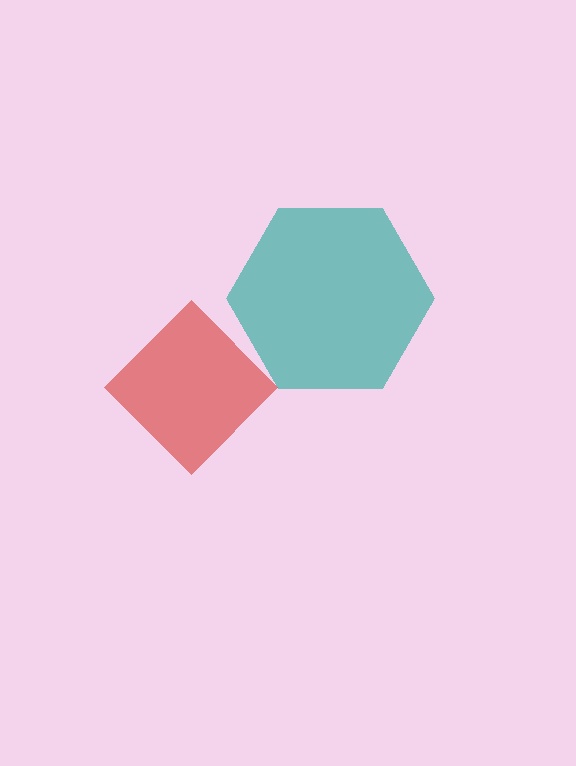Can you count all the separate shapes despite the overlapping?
Yes, there are 2 separate shapes.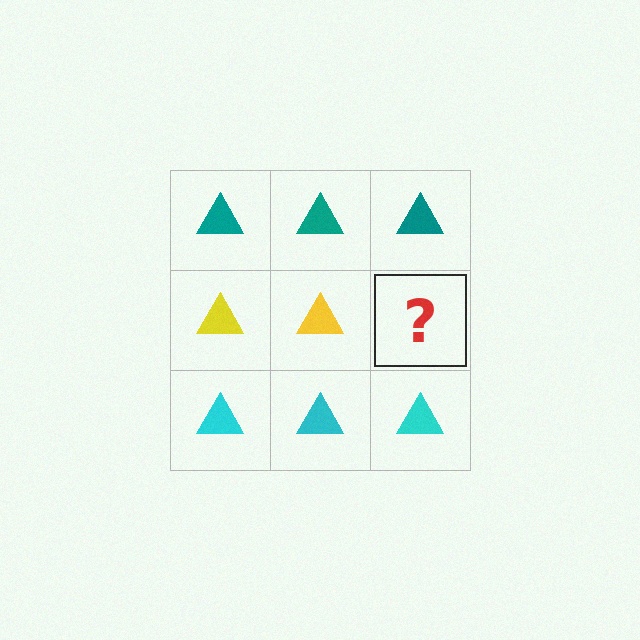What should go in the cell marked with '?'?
The missing cell should contain a yellow triangle.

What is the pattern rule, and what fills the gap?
The rule is that each row has a consistent color. The gap should be filled with a yellow triangle.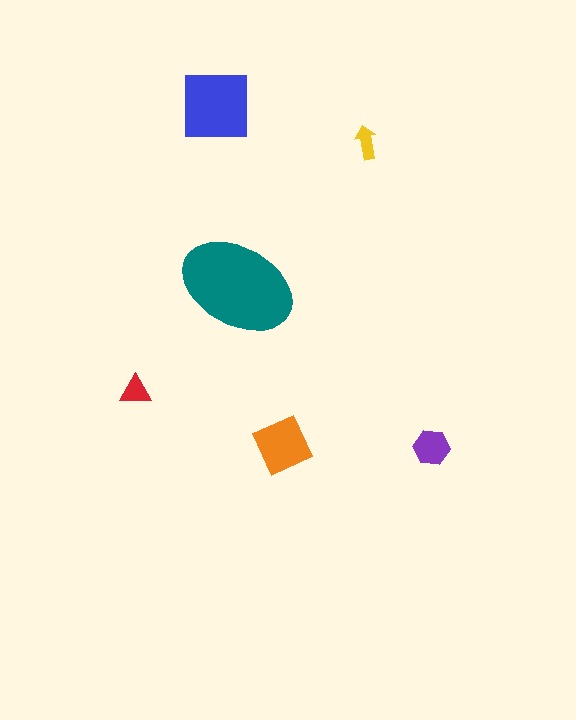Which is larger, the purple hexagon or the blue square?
The blue square.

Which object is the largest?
The teal ellipse.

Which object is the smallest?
The yellow arrow.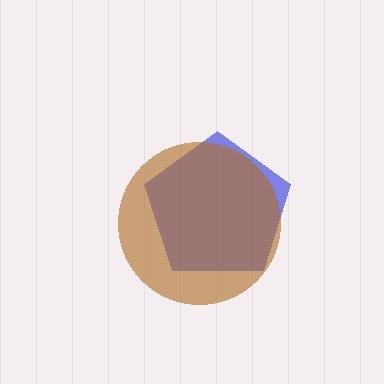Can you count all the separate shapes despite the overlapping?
Yes, there are 2 separate shapes.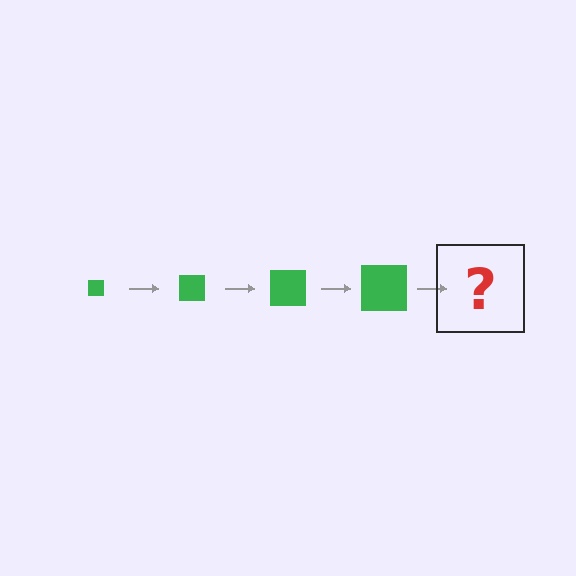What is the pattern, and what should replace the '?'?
The pattern is that the square gets progressively larger each step. The '?' should be a green square, larger than the previous one.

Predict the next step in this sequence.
The next step is a green square, larger than the previous one.